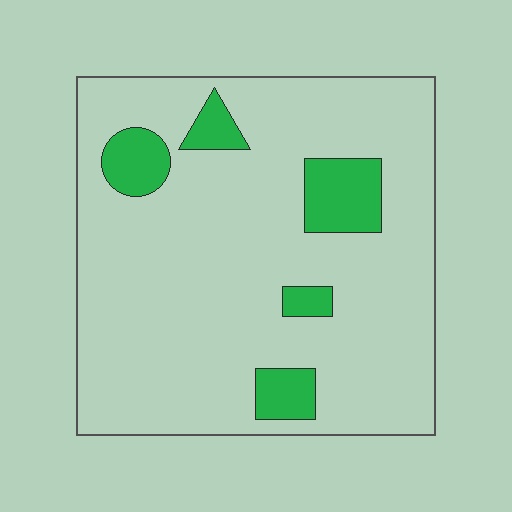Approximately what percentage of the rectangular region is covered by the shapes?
Approximately 15%.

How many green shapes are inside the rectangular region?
5.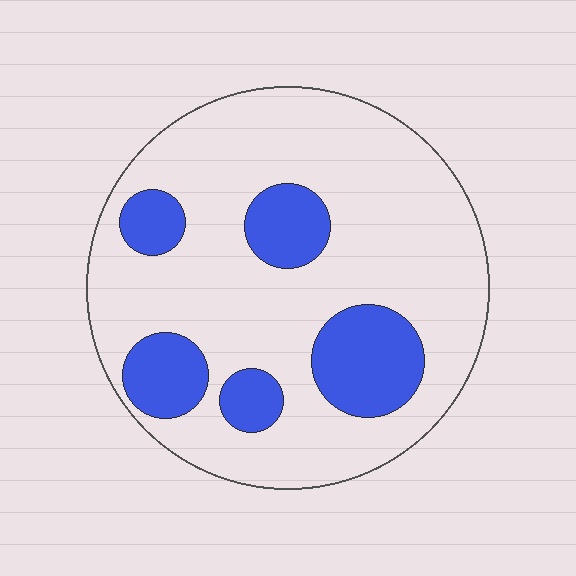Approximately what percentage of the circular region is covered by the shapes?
Approximately 20%.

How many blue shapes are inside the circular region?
5.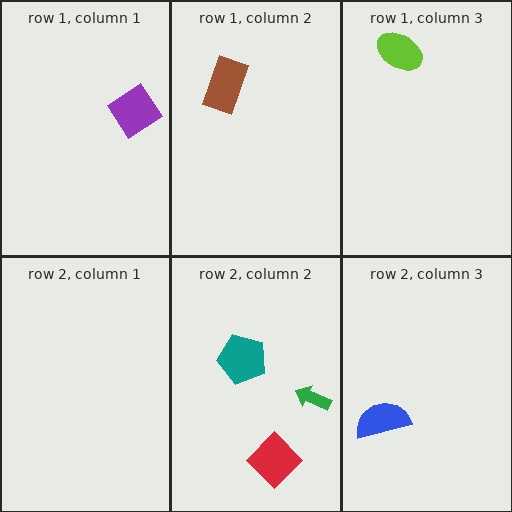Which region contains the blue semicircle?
The row 2, column 3 region.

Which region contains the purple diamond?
The row 1, column 1 region.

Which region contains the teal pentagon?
The row 2, column 2 region.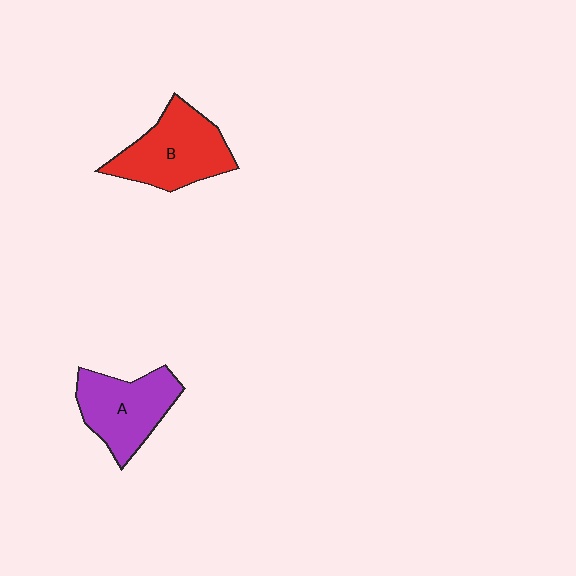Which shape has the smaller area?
Shape A (purple).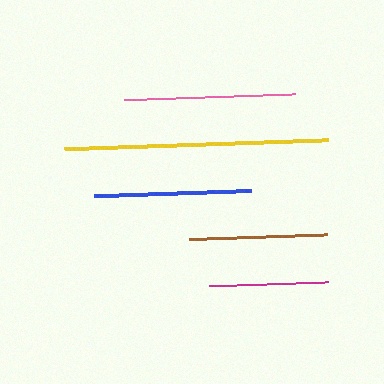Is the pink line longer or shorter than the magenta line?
The pink line is longer than the magenta line.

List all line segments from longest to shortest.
From longest to shortest: yellow, pink, blue, brown, magenta.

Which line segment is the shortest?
The magenta line is the shortest at approximately 119 pixels.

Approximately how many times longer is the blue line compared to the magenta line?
The blue line is approximately 1.3 times the length of the magenta line.